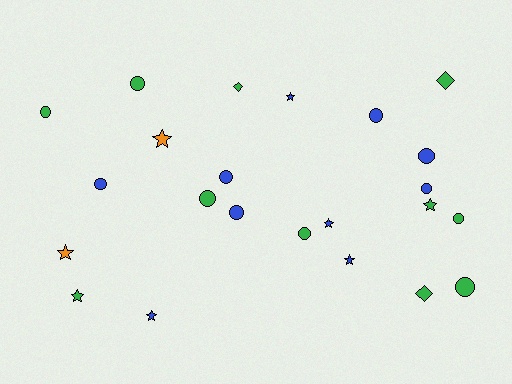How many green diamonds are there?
There are 3 green diamonds.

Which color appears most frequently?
Green, with 11 objects.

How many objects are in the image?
There are 23 objects.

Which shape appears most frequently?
Circle, with 12 objects.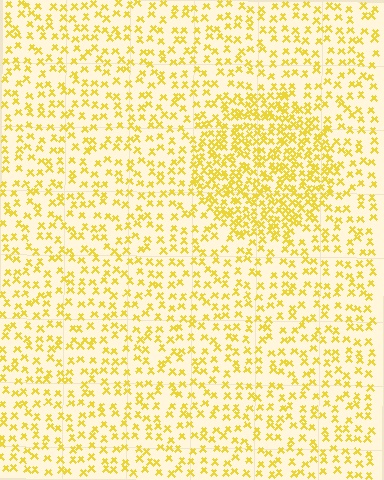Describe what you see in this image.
The image contains small yellow elements arranged at two different densities. A circle-shaped region is visible where the elements are more densely packed than the surrounding area.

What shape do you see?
I see a circle.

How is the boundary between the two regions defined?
The boundary is defined by a change in element density (approximately 2.1x ratio). All elements are the same color, size, and shape.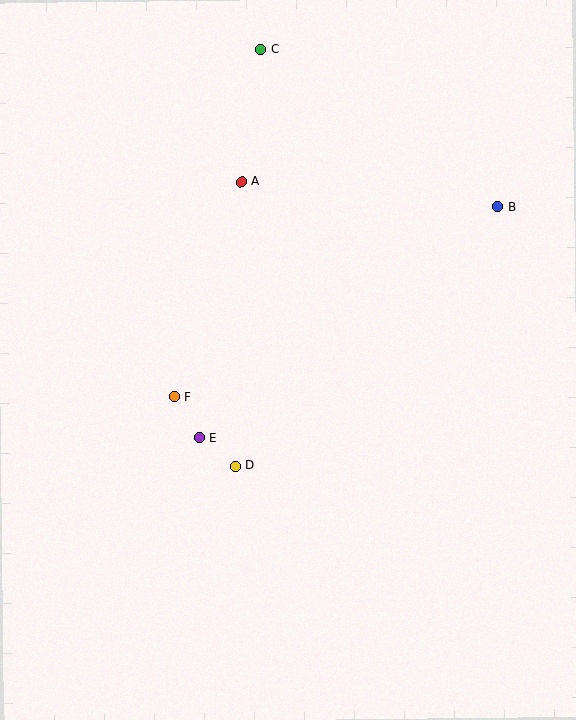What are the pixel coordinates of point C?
Point C is at (260, 49).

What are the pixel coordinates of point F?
Point F is at (175, 397).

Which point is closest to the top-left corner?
Point C is closest to the top-left corner.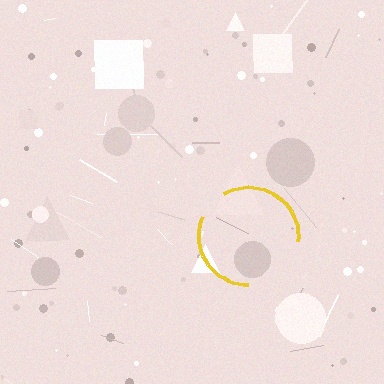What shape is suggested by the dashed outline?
The dashed outline suggests a circle.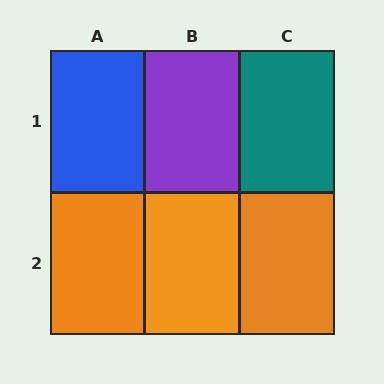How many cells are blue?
1 cell is blue.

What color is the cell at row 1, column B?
Purple.